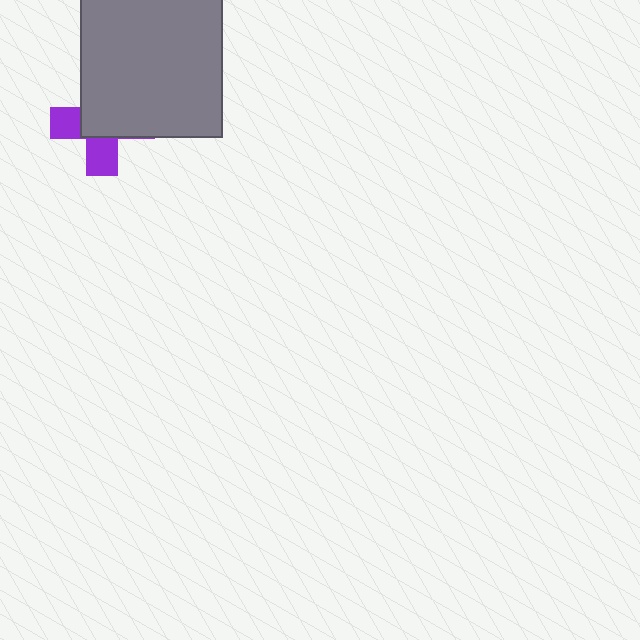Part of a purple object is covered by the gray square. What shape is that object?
It is a cross.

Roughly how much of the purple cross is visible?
A small part of it is visible (roughly 39%).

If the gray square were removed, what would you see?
You would see the complete purple cross.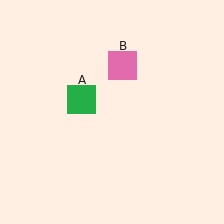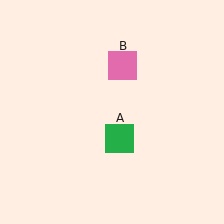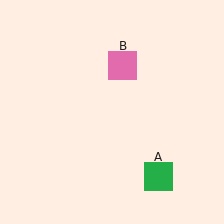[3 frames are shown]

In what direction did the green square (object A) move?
The green square (object A) moved down and to the right.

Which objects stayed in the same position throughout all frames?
Pink square (object B) remained stationary.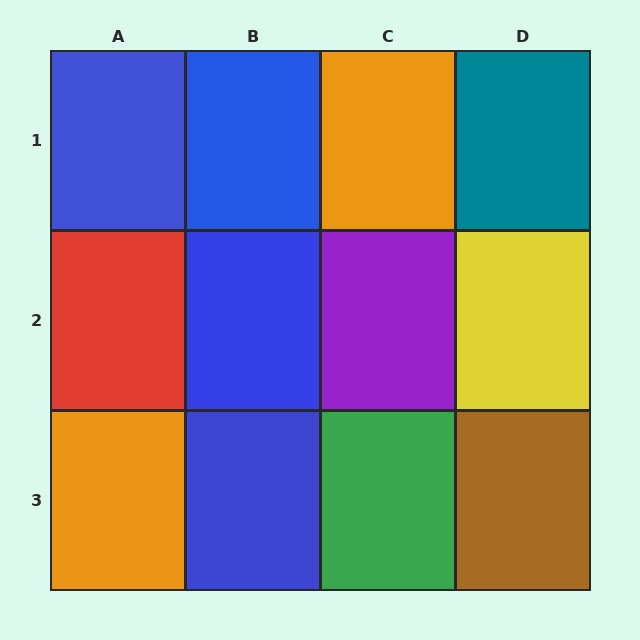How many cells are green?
1 cell is green.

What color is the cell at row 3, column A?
Orange.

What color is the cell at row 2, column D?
Yellow.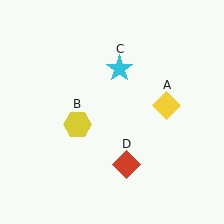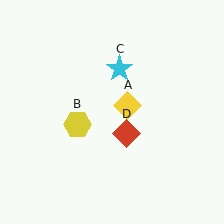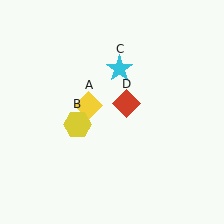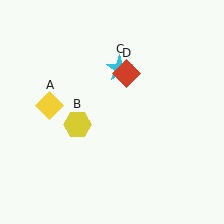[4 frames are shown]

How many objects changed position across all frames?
2 objects changed position: yellow diamond (object A), red diamond (object D).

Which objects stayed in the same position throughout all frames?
Yellow hexagon (object B) and cyan star (object C) remained stationary.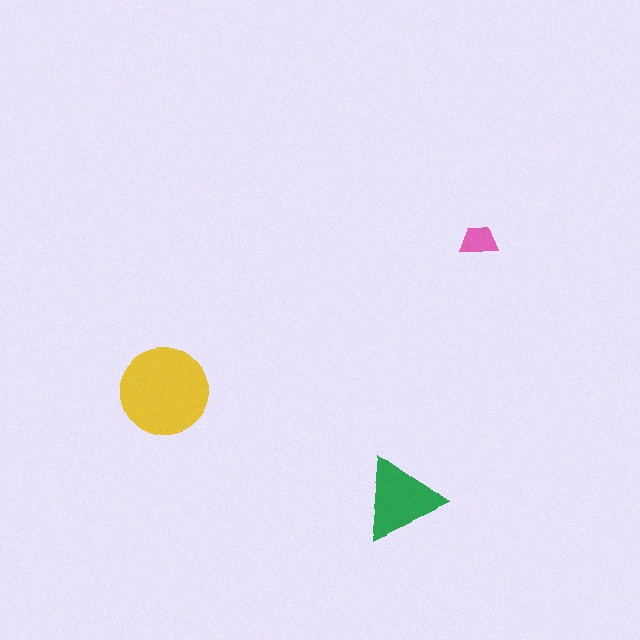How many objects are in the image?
There are 3 objects in the image.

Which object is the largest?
The yellow circle.